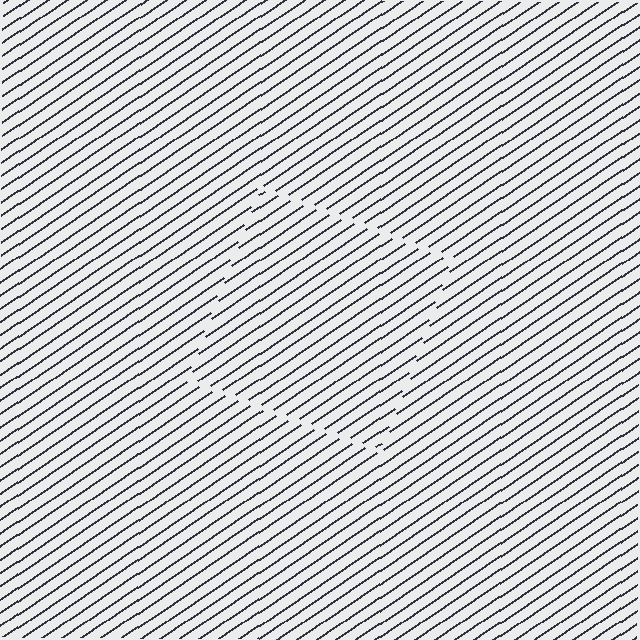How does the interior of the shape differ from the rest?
The interior of the shape contains the same grating, shifted by half a period — the contour is defined by the phase discontinuity where line-ends from the inner and outer gratings abut.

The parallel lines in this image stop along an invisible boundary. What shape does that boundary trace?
An illusory square. The interior of the shape contains the same grating, shifted by half a period — the contour is defined by the phase discontinuity where line-ends from the inner and outer gratings abut.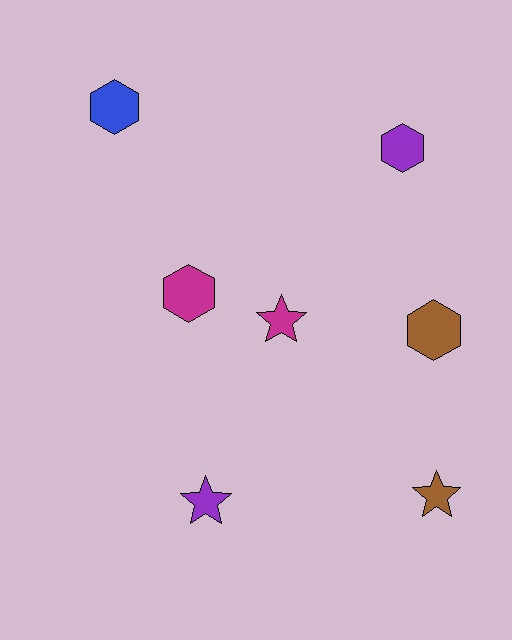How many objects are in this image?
There are 7 objects.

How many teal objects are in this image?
There are no teal objects.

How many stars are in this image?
There are 3 stars.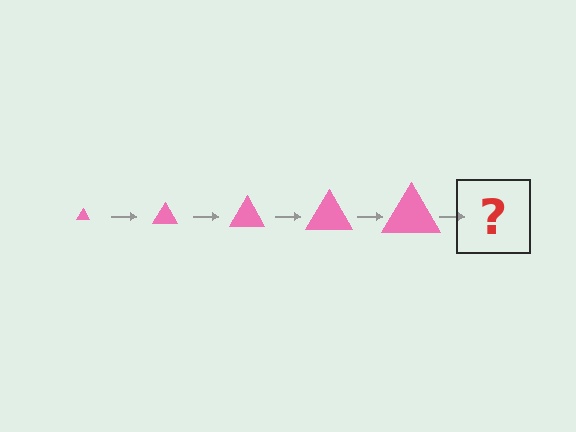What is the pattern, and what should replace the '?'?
The pattern is that the triangle gets progressively larger each step. The '?' should be a pink triangle, larger than the previous one.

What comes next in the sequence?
The next element should be a pink triangle, larger than the previous one.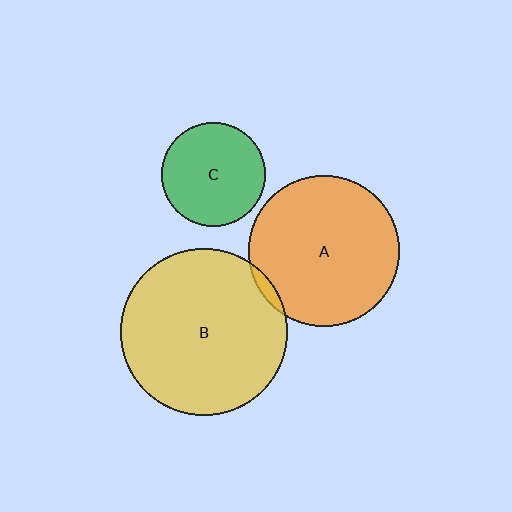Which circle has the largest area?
Circle B (yellow).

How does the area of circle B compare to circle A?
Approximately 1.2 times.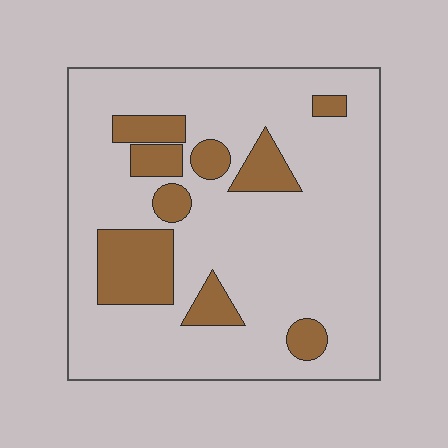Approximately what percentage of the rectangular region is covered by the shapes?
Approximately 20%.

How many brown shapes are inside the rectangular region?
9.